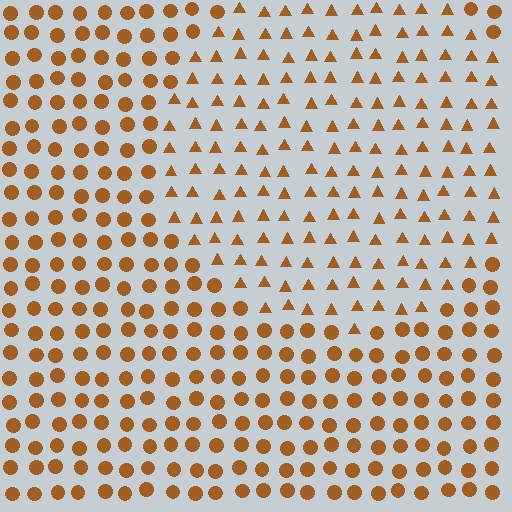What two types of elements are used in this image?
The image uses triangles inside the circle region and circles outside it.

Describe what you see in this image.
The image is filled with small brown elements arranged in a uniform grid. A circle-shaped region contains triangles, while the surrounding area contains circles. The boundary is defined purely by the change in element shape.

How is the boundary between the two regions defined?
The boundary is defined by a change in element shape: triangles inside vs. circles outside. All elements share the same color and spacing.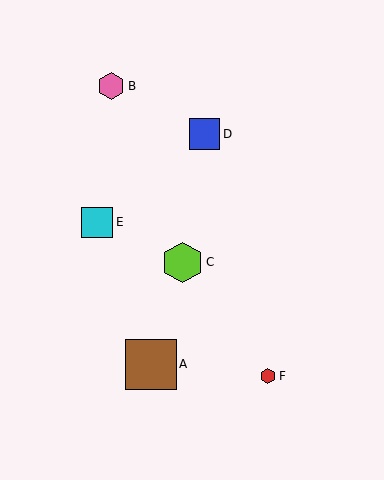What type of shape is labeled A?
Shape A is a brown square.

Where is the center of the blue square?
The center of the blue square is at (205, 134).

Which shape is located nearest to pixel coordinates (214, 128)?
The blue square (labeled D) at (205, 134) is nearest to that location.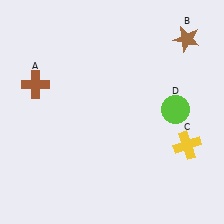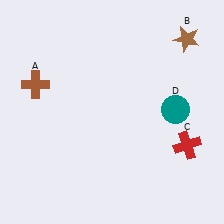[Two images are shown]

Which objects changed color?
C changed from yellow to red. D changed from lime to teal.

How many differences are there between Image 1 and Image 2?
There are 2 differences between the two images.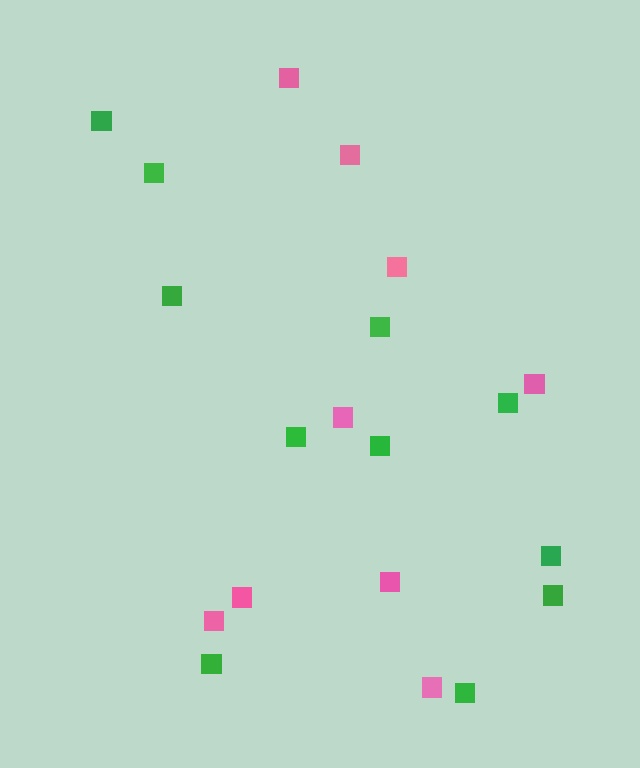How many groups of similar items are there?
There are 2 groups: one group of pink squares (9) and one group of green squares (11).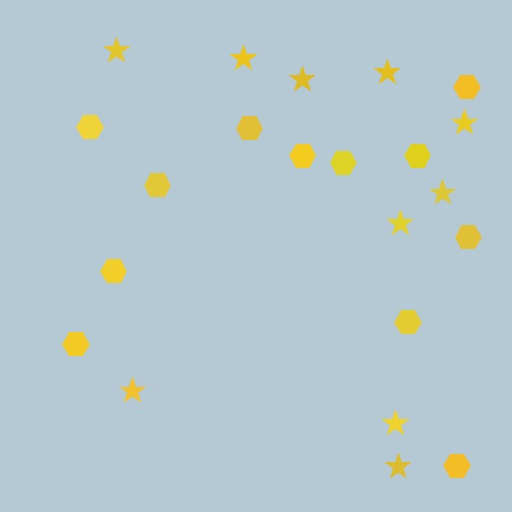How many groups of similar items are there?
There are 2 groups: one group of stars (10) and one group of hexagons (12).